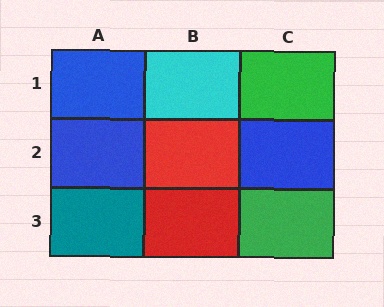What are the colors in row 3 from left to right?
Teal, red, green.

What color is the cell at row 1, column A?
Blue.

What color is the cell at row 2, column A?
Blue.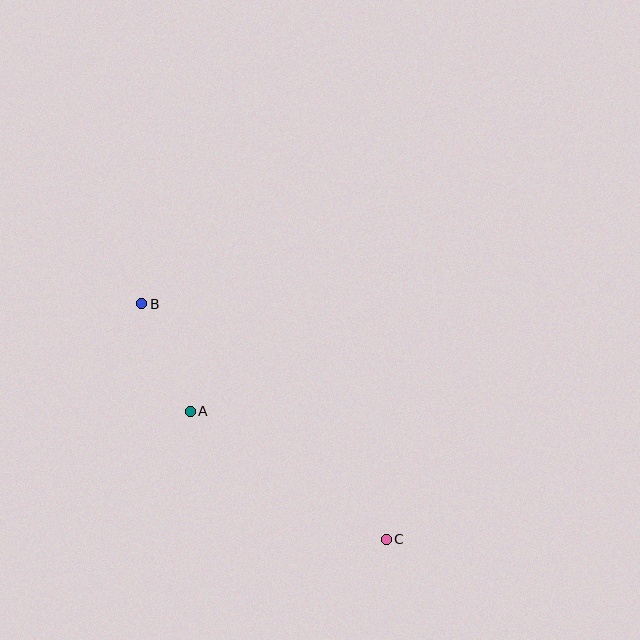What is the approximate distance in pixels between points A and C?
The distance between A and C is approximately 234 pixels.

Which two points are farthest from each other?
Points B and C are farthest from each other.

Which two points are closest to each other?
Points A and B are closest to each other.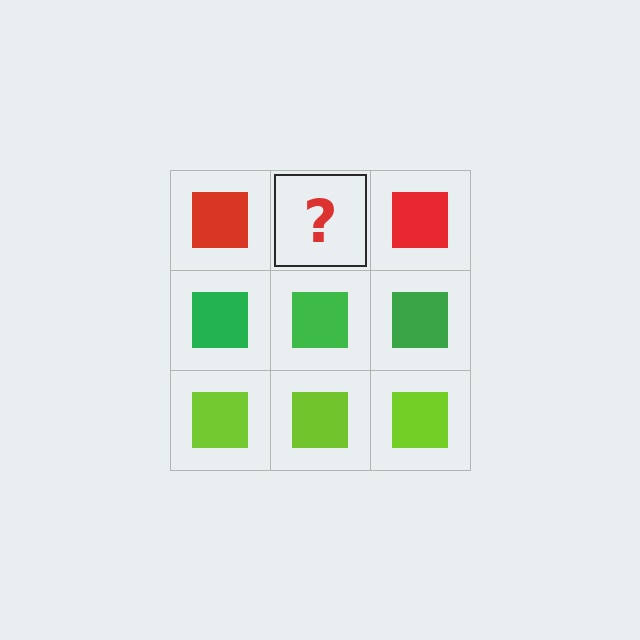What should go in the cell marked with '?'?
The missing cell should contain a red square.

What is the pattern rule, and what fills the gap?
The rule is that each row has a consistent color. The gap should be filled with a red square.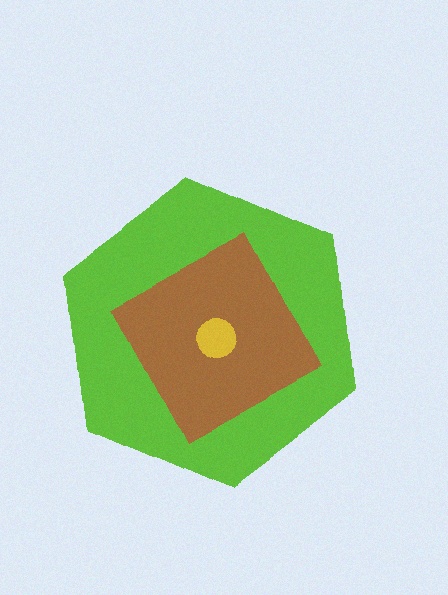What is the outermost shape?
The lime hexagon.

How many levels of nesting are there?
3.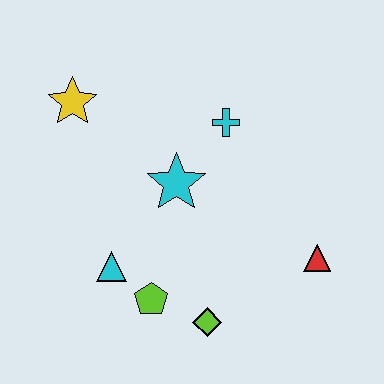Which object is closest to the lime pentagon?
The cyan triangle is closest to the lime pentagon.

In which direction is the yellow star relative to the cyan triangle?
The yellow star is above the cyan triangle.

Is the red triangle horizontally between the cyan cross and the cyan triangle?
No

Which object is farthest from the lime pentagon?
The yellow star is farthest from the lime pentagon.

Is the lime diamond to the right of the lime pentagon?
Yes